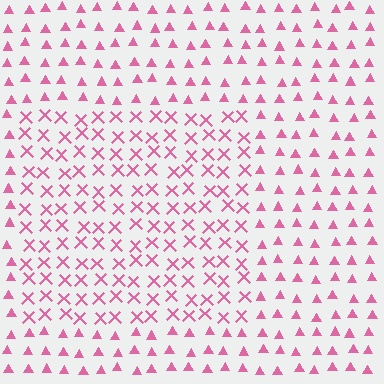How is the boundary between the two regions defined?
The boundary is defined by a change in element shape: X marks inside vs. triangles outside. All elements share the same color and spacing.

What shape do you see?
I see a rectangle.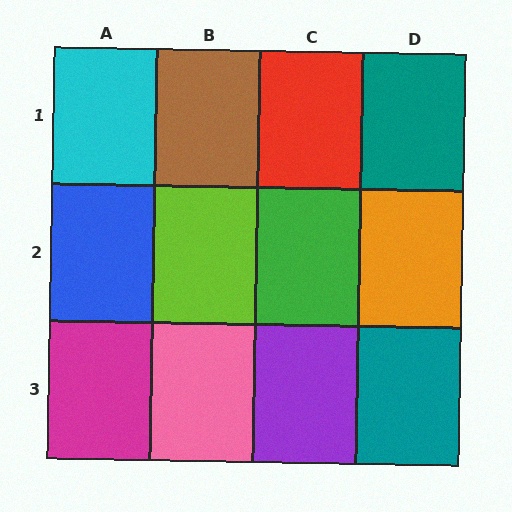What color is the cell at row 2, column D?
Orange.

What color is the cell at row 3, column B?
Pink.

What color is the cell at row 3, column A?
Magenta.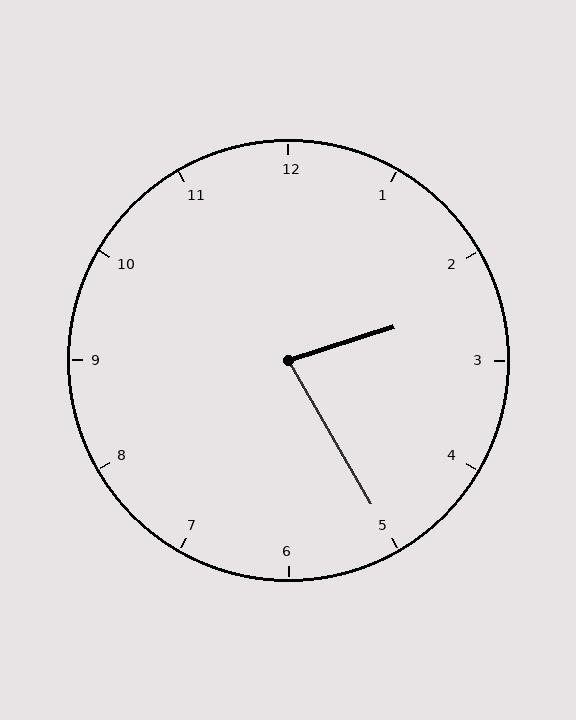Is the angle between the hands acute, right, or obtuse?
It is acute.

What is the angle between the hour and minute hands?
Approximately 78 degrees.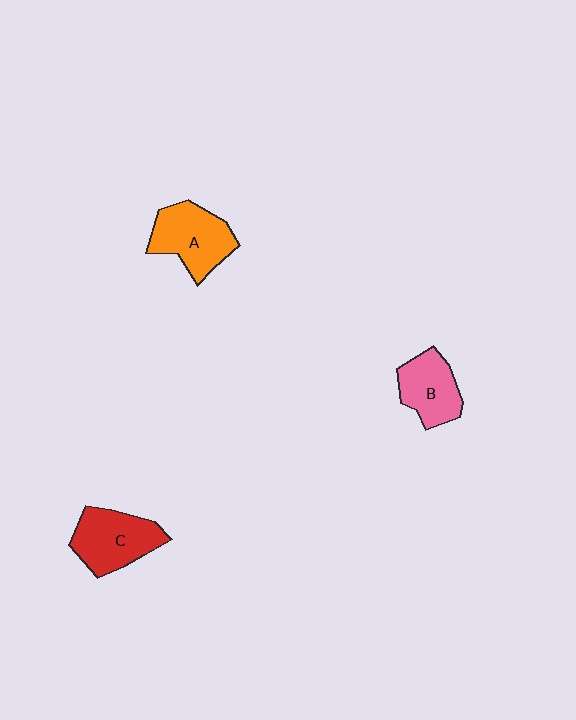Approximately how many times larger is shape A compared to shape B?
Approximately 1.3 times.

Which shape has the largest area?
Shape A (orange).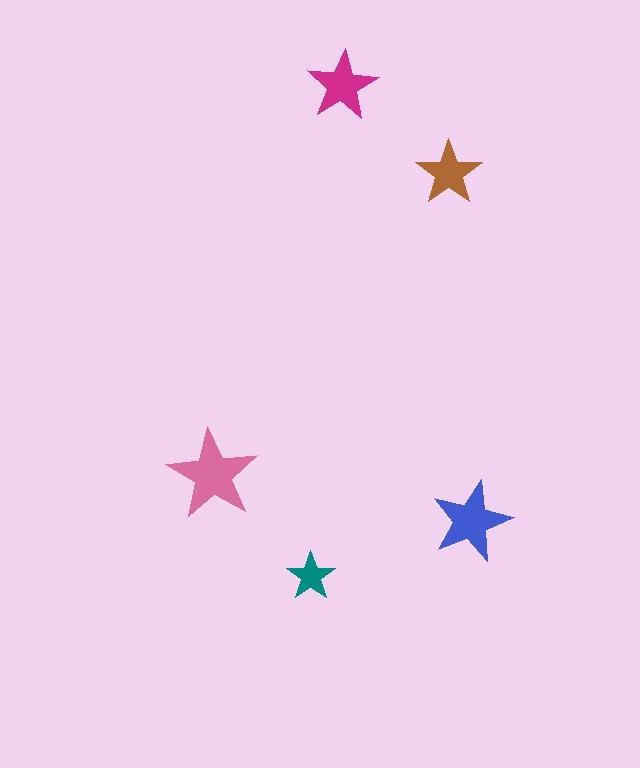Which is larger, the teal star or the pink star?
The pink one.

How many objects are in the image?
There are 5 objects in the image.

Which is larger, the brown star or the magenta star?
The magenta one.